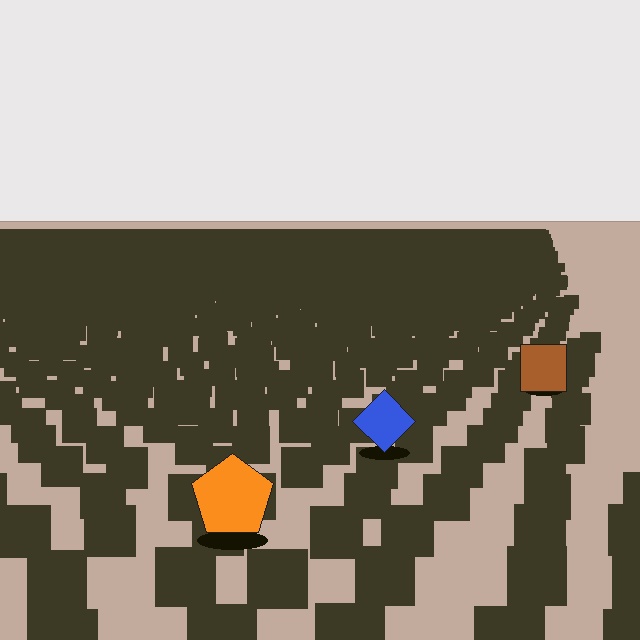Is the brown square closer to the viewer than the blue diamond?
No. The blue diamond is closer — you can tell from the texture gradient: the ground texture is coarser near it.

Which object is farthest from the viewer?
The brown square is farthest from the viewer. It appears smaller and the ground texture around it is denser.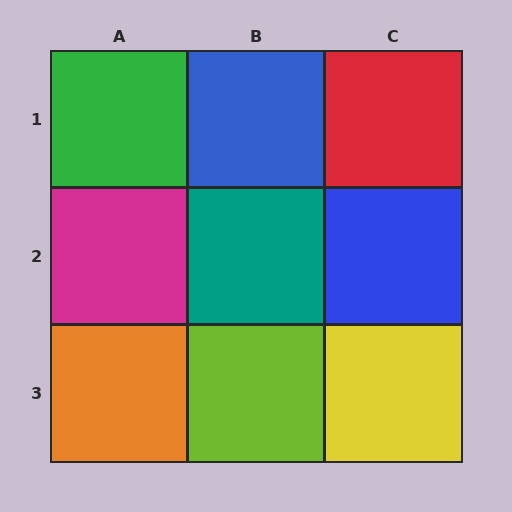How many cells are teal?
1 cell is teal.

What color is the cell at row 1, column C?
Red.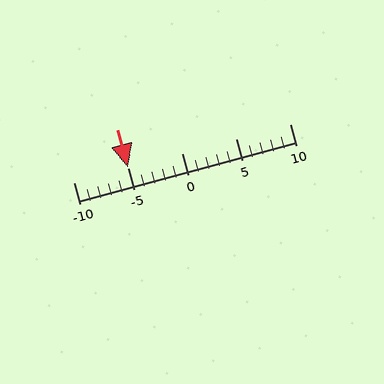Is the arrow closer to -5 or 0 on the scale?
The arrow is closer to -5.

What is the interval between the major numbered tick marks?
The major tick marks are spaced 5 units apart.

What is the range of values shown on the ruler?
The ruler shows values from -10 to 10.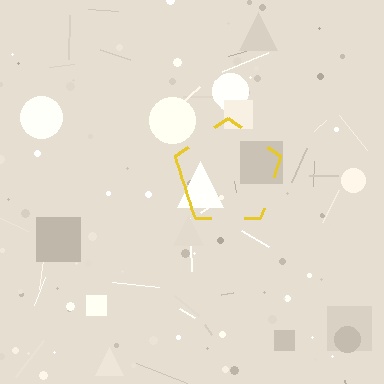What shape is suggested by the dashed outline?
The dashed outline suggests a pentagon.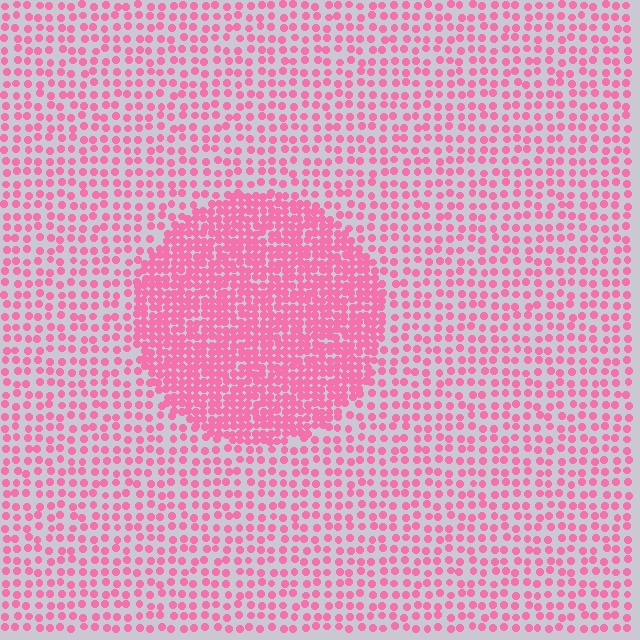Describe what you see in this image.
The image contains small pink elements arranged at two different densities. A circle-shaped region is visible where the elements are more densely packed than the surrounding area.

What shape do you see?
I see a circle.